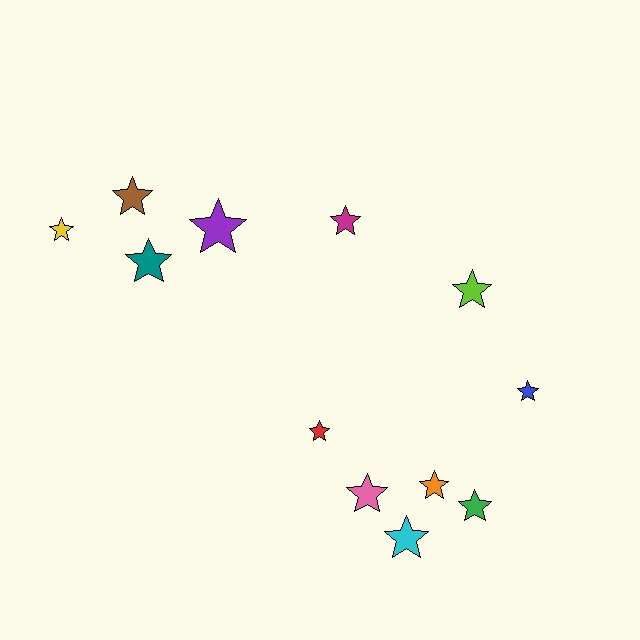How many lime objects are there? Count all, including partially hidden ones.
There is 1 lime object.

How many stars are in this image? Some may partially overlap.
There are 12 stars.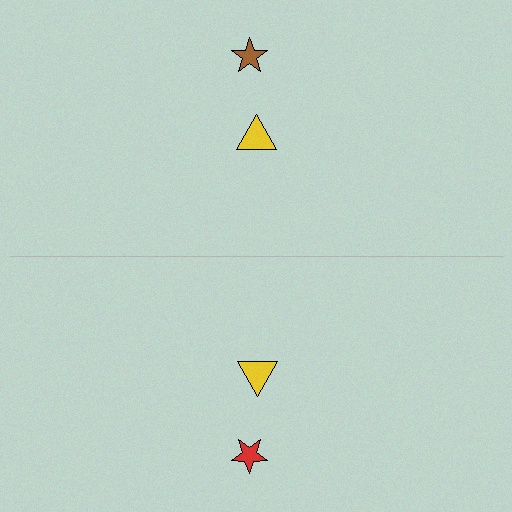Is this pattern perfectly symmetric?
No, the pattern is not perfectly symmetric. The red star on the bottom side breaks the symmetry — its mirror counterpart is brown.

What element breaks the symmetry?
The red star on the bottom side breaks the symmetry — its mirror counterpart is brown.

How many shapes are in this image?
There are 4 shapes in this image.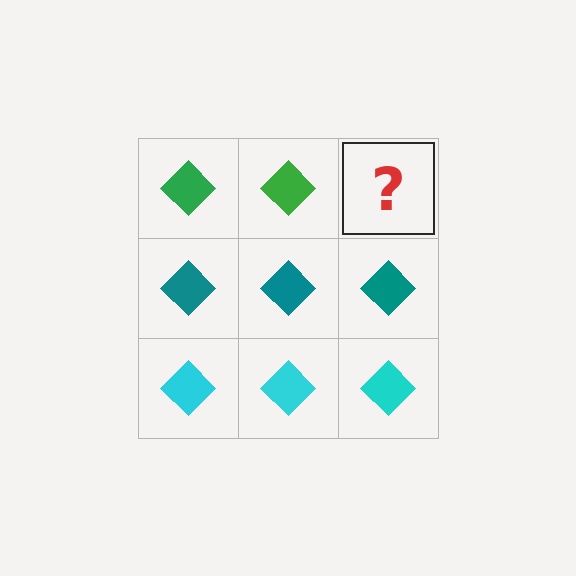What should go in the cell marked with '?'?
The missing cell should contain a green diamond.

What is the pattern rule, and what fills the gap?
The rule is that each row has a consistent color. The gap should be filled with a green diamond.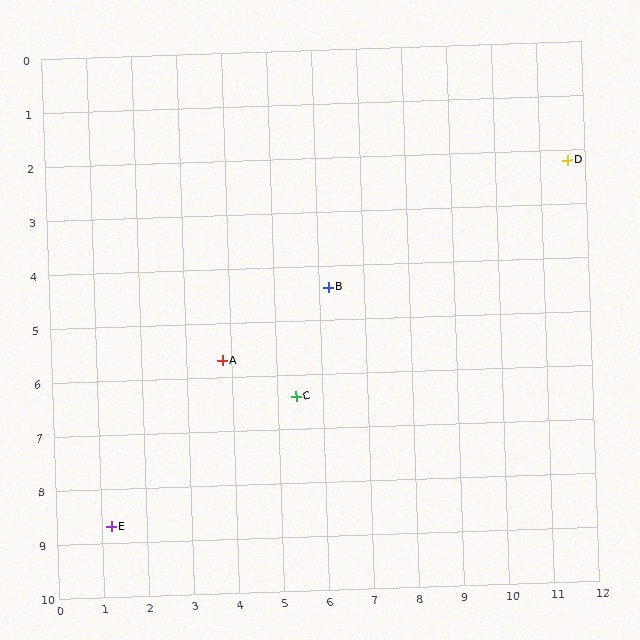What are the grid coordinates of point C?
Point C is at approximately (5.4, 6.4).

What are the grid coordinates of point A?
Point A is at approximately (3.8, 5.7).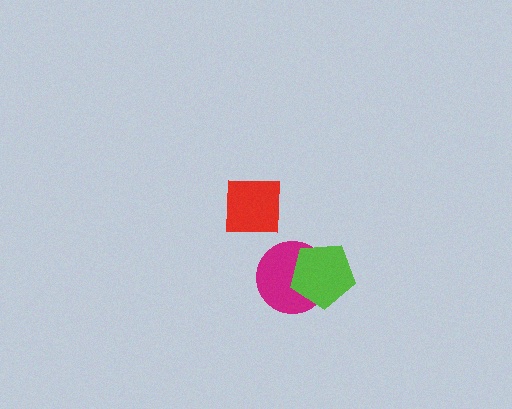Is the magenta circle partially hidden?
Yes, it is partially covered by another shape.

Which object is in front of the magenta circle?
The lime pentagon is in front of the magenta circle.